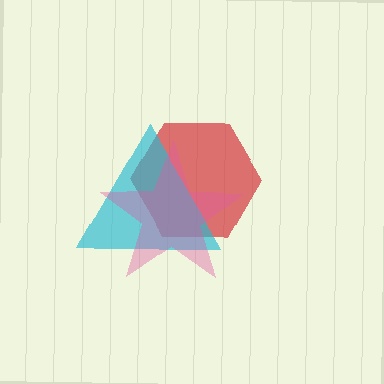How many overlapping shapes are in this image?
There are 3 overlapping shapes in the image.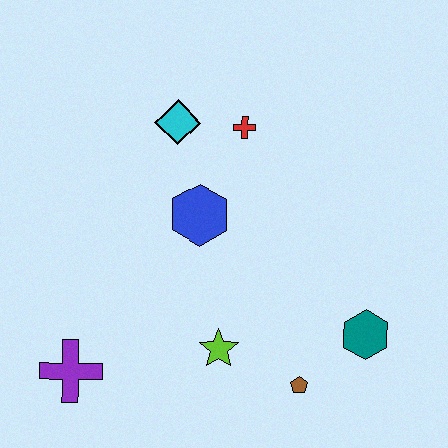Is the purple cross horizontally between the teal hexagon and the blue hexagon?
No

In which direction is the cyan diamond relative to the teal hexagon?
The cyan diamond is above the teal hexagon.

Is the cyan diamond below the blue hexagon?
No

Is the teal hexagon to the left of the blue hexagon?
No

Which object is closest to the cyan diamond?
The red cross is closest to the cyan diamond.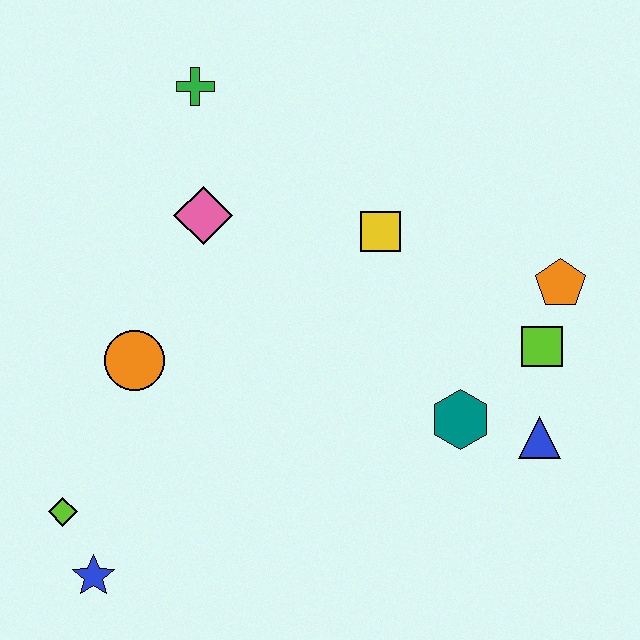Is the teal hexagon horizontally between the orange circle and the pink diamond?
No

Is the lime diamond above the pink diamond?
No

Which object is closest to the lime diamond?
The blue star is closest to the lime diamond.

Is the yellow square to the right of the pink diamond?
Yes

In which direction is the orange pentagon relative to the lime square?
The orange pentagon is above the lime square.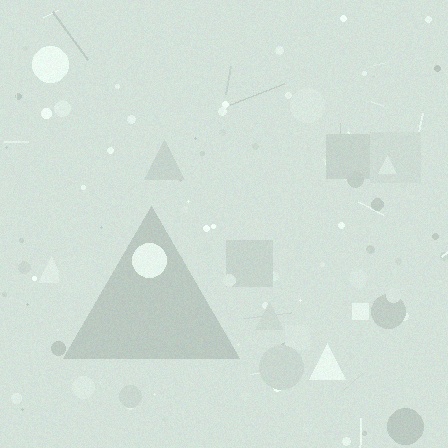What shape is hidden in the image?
A triangle is hidden in the image.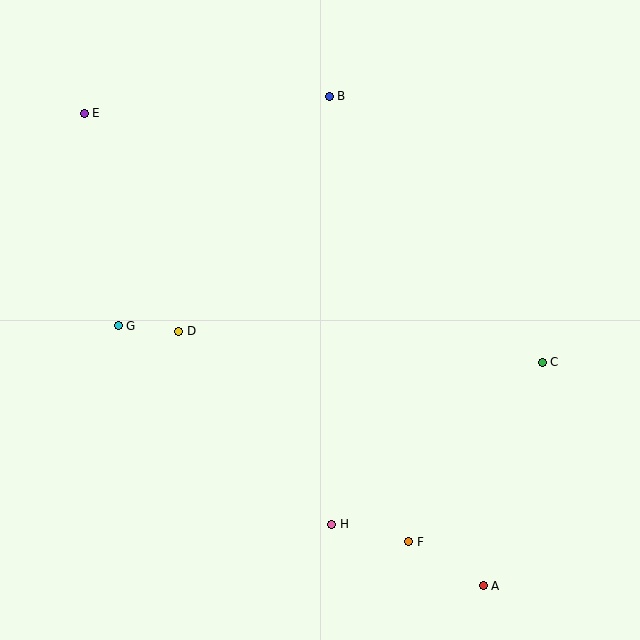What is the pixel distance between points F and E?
The distance between F and E is 537 pixels.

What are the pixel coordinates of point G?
Point G is at (118, 326).